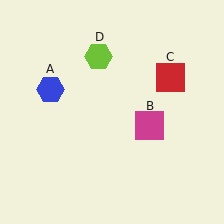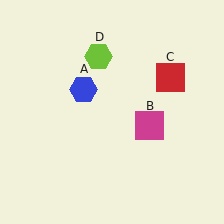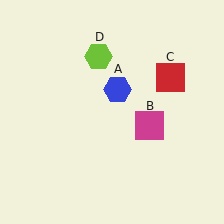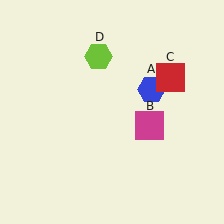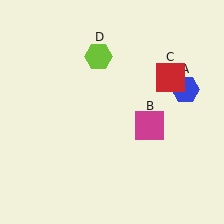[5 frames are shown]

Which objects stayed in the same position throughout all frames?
Magenta square (object B) and red square (object C) and lime hexagon (object D) remained stationary.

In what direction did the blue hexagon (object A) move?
The blue hexagon (object A) moved right.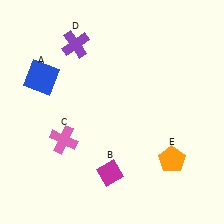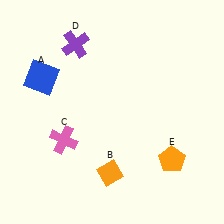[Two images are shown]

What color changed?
The diamond (B) changed from magenta in Image 1 to orange in Image 2.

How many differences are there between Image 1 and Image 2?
There is 1 difference between the two images.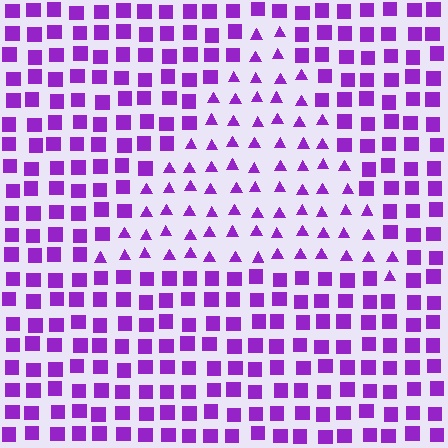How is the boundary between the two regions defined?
The boundary is defined by a change in element shape: triangles inside vs. squares outside. All elements share the same color and spacing.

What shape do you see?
I see a triangle.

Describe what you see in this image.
The image is filled with small purple elements arranged in a uniform grid. A triangle-shaped region contains triangles, while the surrounding area contains squares. The boundary is defined purely by the change in element shape.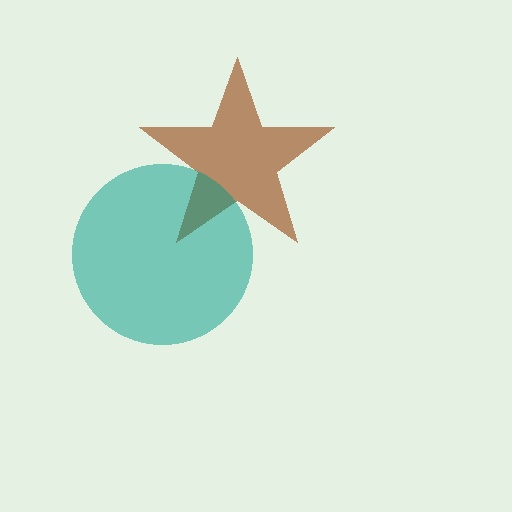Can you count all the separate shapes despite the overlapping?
Yes, there are 2 separate shapes.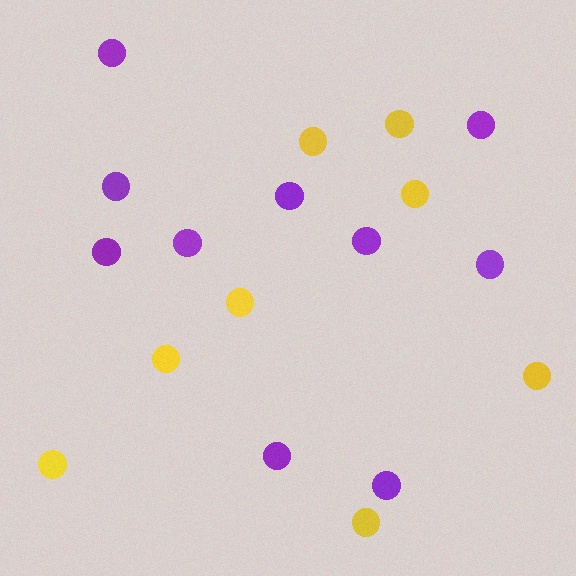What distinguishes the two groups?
There are 2 groups: one group of purple circles (10) and one group of yellow circles (8).